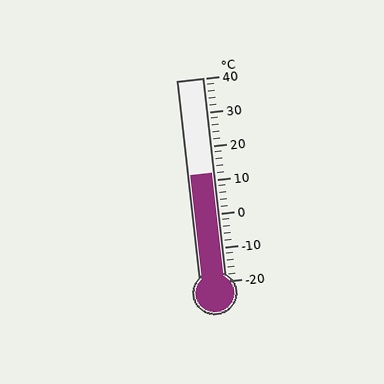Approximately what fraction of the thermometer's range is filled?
The thermometer is filled to approximately 55% of its range.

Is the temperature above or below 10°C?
The temperature is above 10°C.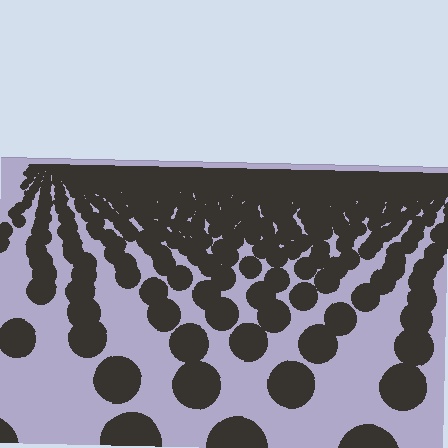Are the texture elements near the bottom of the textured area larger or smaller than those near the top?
Larger. Near the bottom, elements are closer to the viewer and appear at a bigger on-screen size.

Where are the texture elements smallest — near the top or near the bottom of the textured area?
Near the top.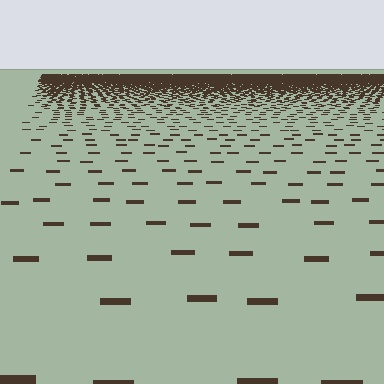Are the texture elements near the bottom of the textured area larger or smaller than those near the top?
Larger. Near the bottom, elements are closer to the viewer and appear at a bigger on-screen size.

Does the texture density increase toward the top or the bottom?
Density increases toward the top.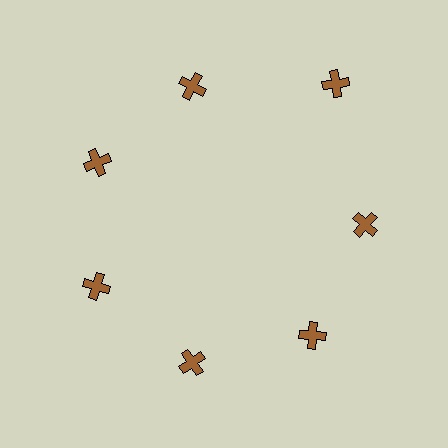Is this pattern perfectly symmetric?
No. The 7 brown crosses are arranged in a ring, but one element near the 1 o'clock position is pushed outward from the center, breaking the 7-fold rotational symmetry.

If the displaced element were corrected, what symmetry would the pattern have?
It would have 7-fold rotational symmetry — the pattern would map onto itself every 51 degrees.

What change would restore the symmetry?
The symmetry would be restored by moving it inward, back onto the ring so that all 7 crosses sit at equal angles and equal distance from the center.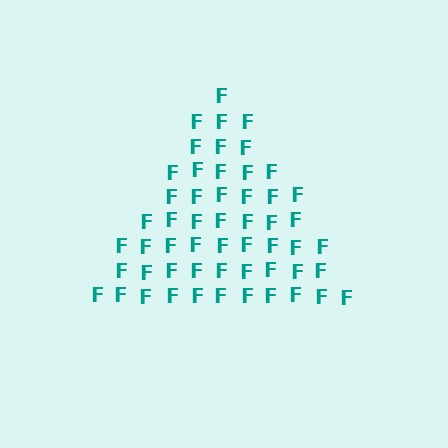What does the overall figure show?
The overall figure shows a triangle.